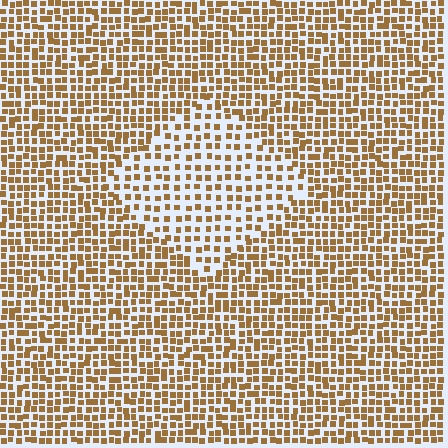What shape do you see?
I see a diamond.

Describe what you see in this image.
The image contains small brown elements arranged at two different densities. A diamond-shaped region is visible where the elements are less densely packed than the surrounding area.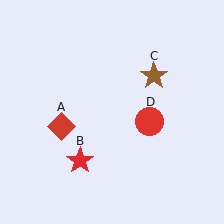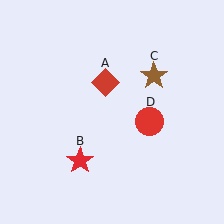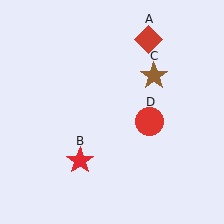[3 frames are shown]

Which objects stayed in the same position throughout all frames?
Red star (object B) and brown star (object C) and red circle (object D) remained stationary.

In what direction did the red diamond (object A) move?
The red diamond (object A) moved up and to the right.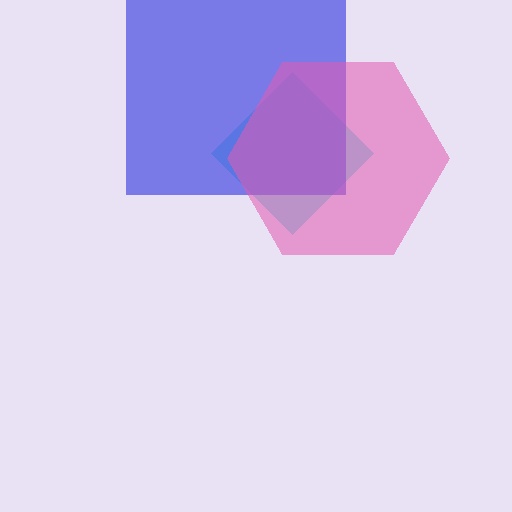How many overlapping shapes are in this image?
There are 3 overlapping shapes in the image.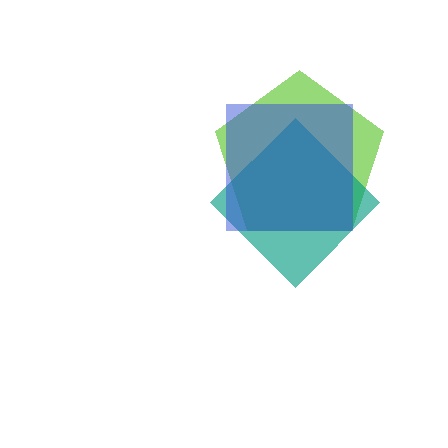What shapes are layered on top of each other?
The layered shapes are: a lime pentagon, a teal diamond, a blue square.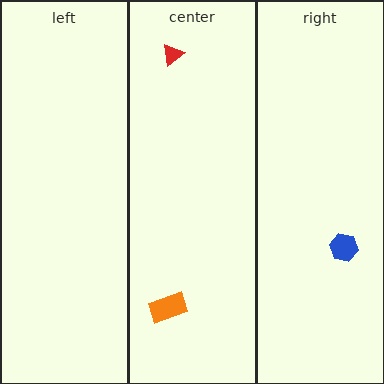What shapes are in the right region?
The blue hexagon.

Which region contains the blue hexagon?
The right region.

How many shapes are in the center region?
2.